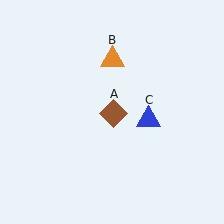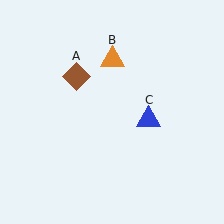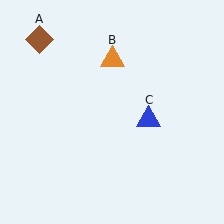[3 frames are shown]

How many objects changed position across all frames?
1 object changed position: brown diamond (object A).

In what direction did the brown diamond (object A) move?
The brown diamond (object A) moved up and to the left.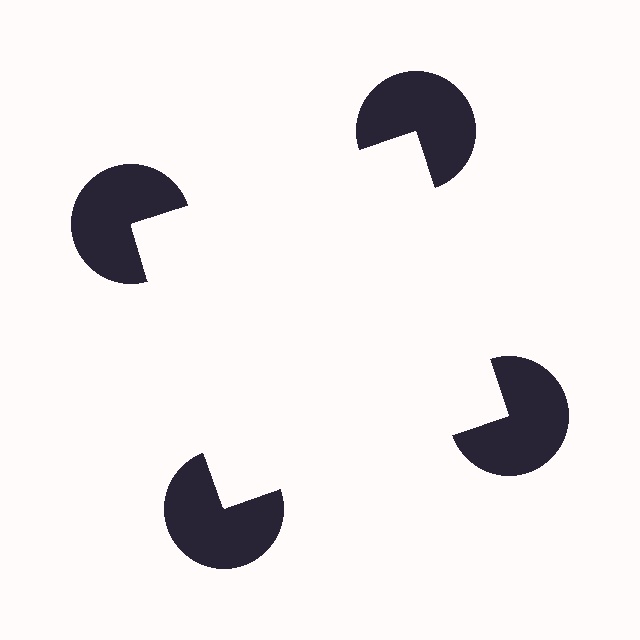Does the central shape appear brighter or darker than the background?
It typically appears slightly brighter than the background, even though no actual brightness change is drawn.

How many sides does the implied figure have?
4 sides.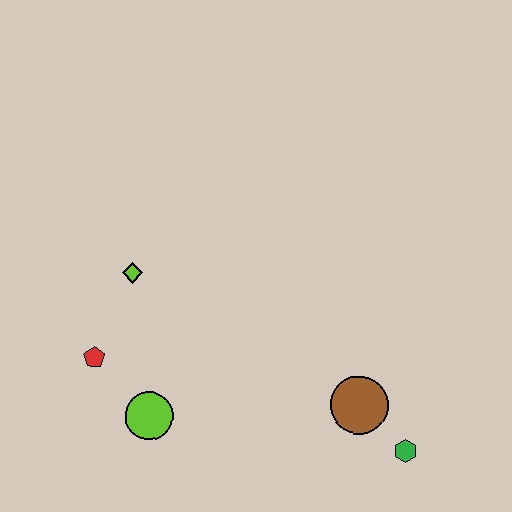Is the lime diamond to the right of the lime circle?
No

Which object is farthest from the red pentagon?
The green hexagon is farthest from the red pentagon.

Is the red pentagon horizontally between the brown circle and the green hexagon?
No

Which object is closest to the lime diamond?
The red pentagon is closest to the lime diamond.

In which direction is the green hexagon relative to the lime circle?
The green hexagon is to the right of the lime circle.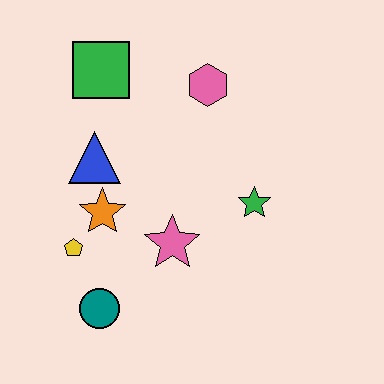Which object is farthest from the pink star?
The green square is farthest from the pink star.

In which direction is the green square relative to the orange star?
The green square is above the orange star.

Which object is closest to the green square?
The blue triangle is closest to the green square.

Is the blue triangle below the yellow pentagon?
No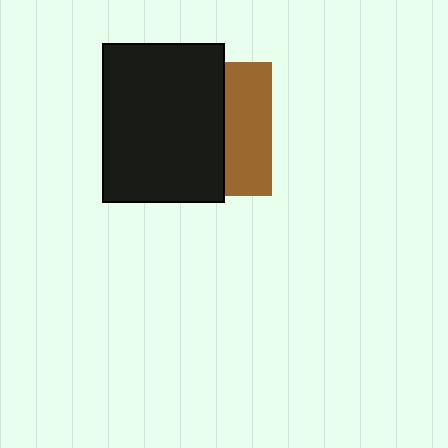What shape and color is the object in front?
The object in front is a black rectangle.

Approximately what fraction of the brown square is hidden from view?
Roughly 66% of the brown square is hidden behind the black rectangle.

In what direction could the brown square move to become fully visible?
The brown square could move right. That would shift it out from behind the black rectangle entirely.